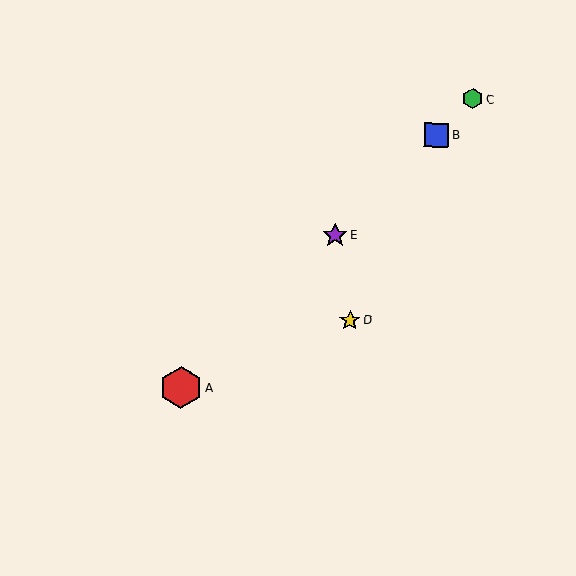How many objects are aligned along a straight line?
4 objects (A, B, C, E) are aligned along a straight line.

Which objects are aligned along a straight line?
Objects A, B, C, E are aligned along a straight line.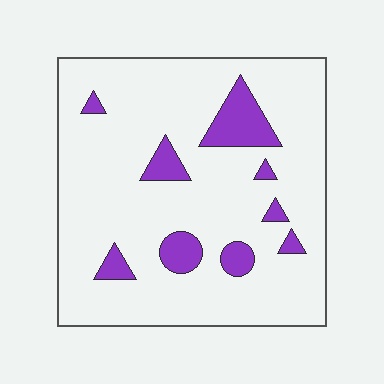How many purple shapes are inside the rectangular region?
9.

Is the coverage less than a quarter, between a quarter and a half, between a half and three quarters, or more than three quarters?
Less than a quarter.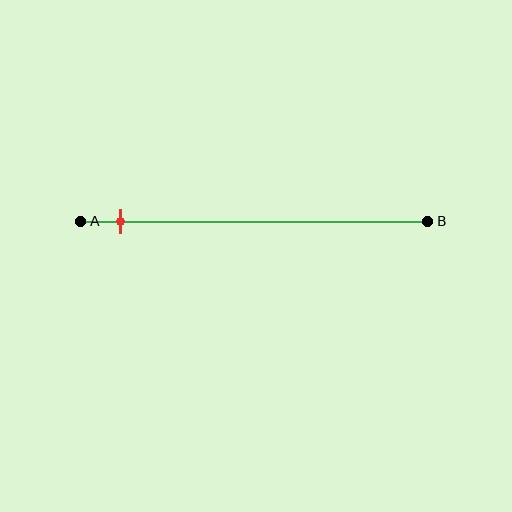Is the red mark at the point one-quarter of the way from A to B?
No, the mark is at about 10% from A, not at the 25% one-quarter point.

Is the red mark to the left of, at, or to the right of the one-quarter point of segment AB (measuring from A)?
The red mark is to the left of the one-quarter point of segment AB.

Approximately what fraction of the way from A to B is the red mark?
The red mark is approximately 10% of the way from A to B.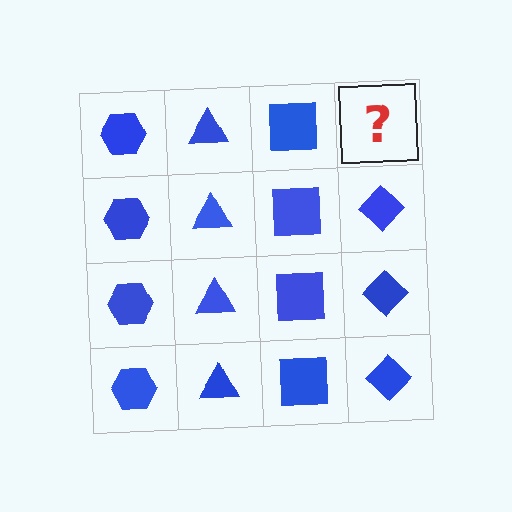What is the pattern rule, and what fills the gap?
The rule is that each column has a consistent shape. The gap should be filled with a blue diamond.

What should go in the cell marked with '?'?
The missing cell should contain a blue diamond.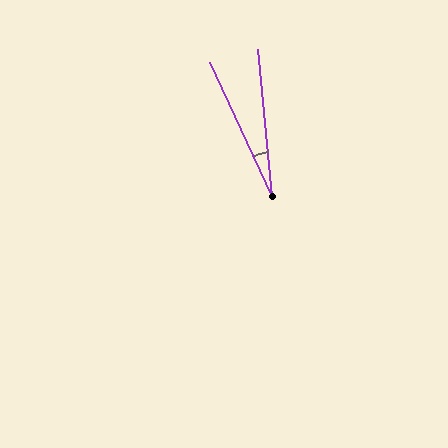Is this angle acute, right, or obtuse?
It is acute.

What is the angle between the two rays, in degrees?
Approximately 20 degrees.